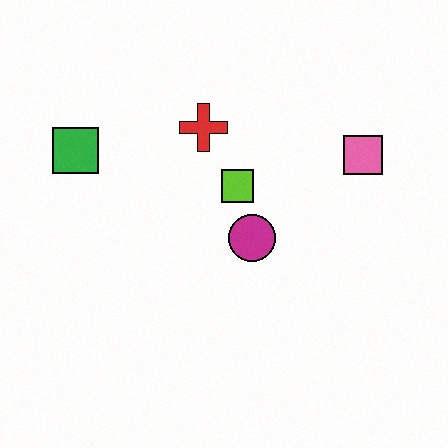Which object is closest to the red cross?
The lime square is closest to the red cross.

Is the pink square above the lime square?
Yes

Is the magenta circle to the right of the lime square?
Yes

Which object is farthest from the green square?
The pink square is farthest from the green square.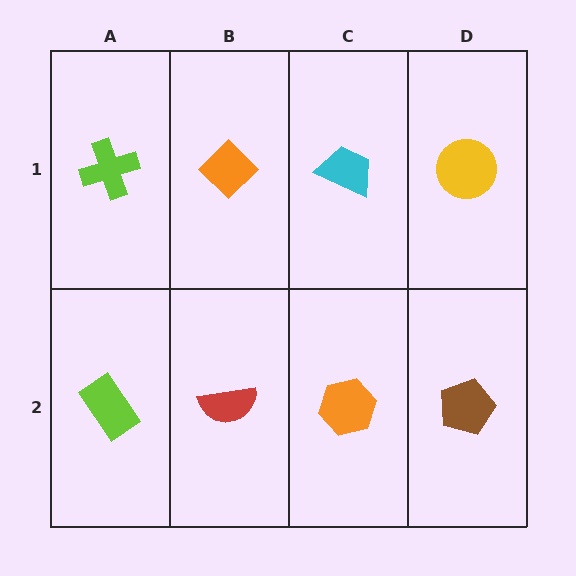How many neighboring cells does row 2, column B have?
3.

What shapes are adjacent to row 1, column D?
A brown pentagon (row 2, column D), a cyan trapezoid (row 1, column C).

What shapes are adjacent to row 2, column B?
An orange diamond (row 1, column B), a lime rectangle (row 2, column A), an orange hexagon (row 2, column C).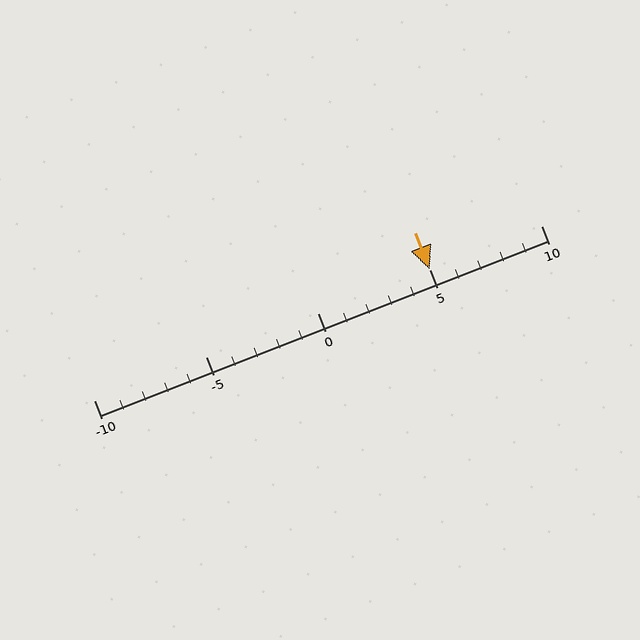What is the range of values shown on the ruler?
The ruler shows values from -10 to 10.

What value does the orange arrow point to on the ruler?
The orange arrow points to approximately 5.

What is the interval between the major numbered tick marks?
The major tick marks are spaced 5 units apart.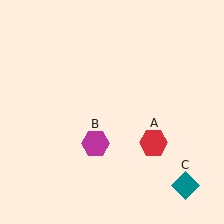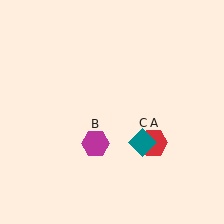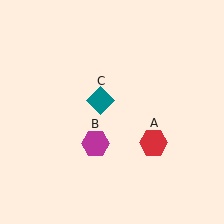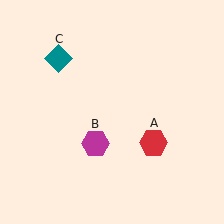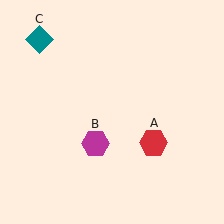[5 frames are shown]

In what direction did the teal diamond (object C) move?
The teal diamond (object C) moved up and to the left.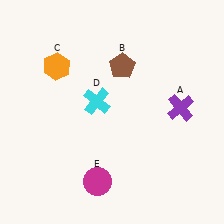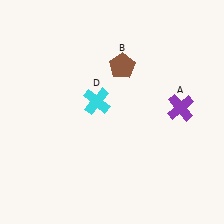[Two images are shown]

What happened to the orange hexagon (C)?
The orange hexagon (C) was removed in Image 2. It was in the top-left area of Image 1.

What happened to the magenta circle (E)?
The magenta circle (E) was removed in Image 2. It was in the bottom-left area of Image 1.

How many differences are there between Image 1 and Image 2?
There are 2 differences between the two images.